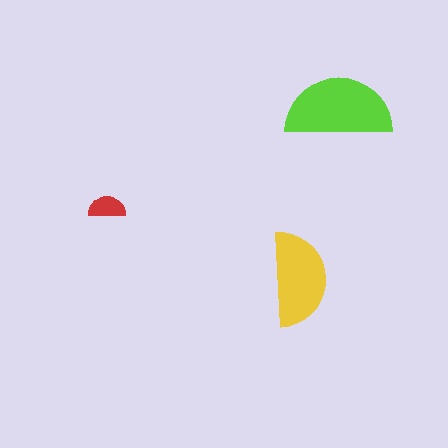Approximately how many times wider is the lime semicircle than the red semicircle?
About 3 times wider.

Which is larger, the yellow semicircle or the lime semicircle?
The lime one.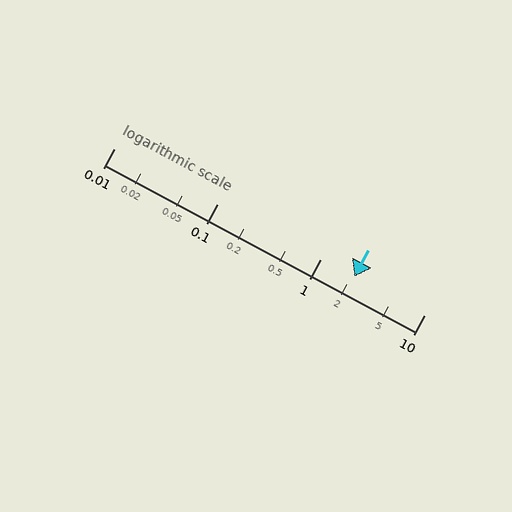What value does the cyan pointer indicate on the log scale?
The pointer indicates approximately 2.1.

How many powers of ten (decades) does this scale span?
The scale spans 3 decades, from 0.01 to 10.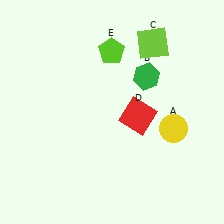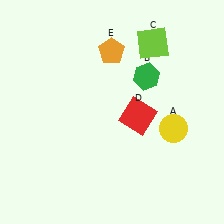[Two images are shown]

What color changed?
The pentagon (E) changed from lime in Image 1 to orange in Image 2.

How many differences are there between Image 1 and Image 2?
There is 1 difference between the two images.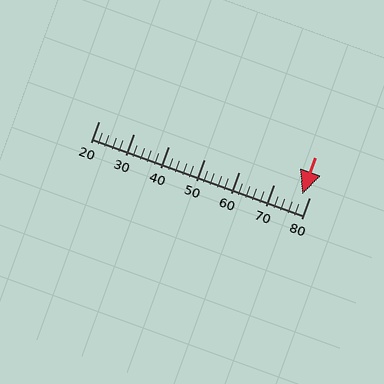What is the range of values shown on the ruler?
The ruler shows values from 20 to 80.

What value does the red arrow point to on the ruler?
The red arrow points to approximately 78.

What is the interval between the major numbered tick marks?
The major tick marks are spaced 10 units apart.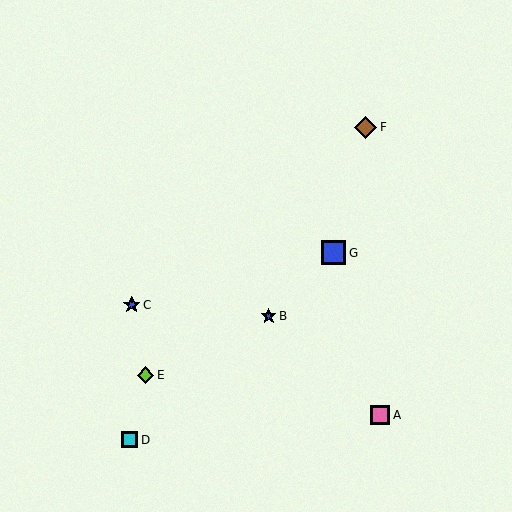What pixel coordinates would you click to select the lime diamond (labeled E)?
Click at (145, 375) to select the lime diamond E.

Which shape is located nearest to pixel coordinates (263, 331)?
The blue star (labeled B) at (269, 316) is nearest to that location.